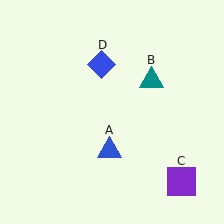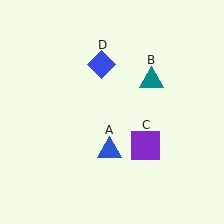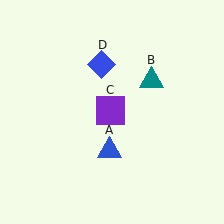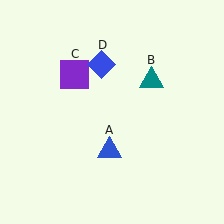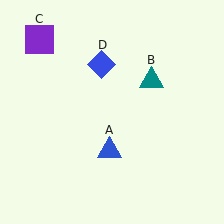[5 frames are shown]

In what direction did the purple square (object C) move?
The purple square (object C) moved up and to the left.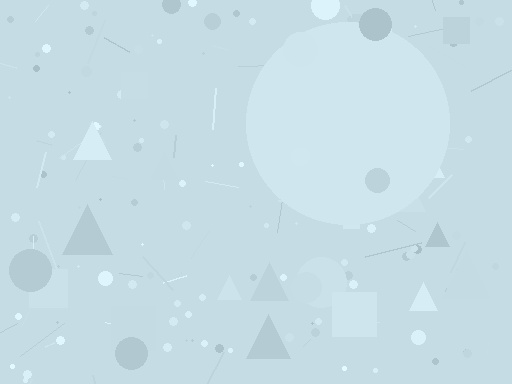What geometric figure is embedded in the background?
A circle is embedded in the background.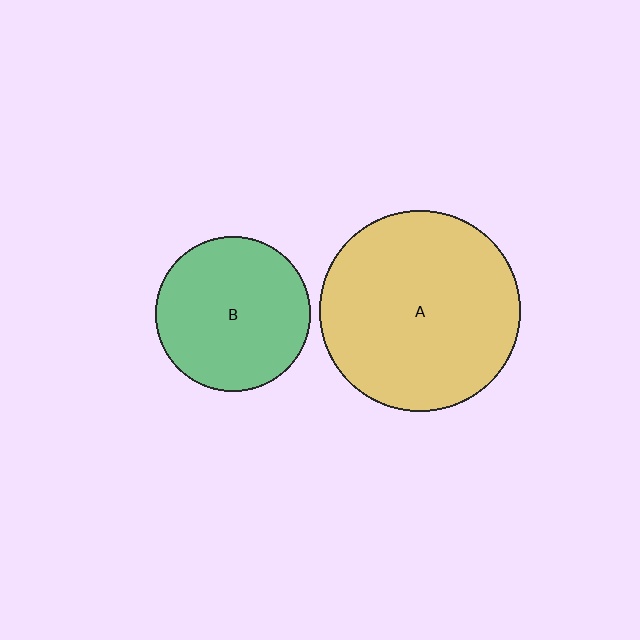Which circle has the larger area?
Circle A (yellow).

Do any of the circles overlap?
No, none of the circles overlap.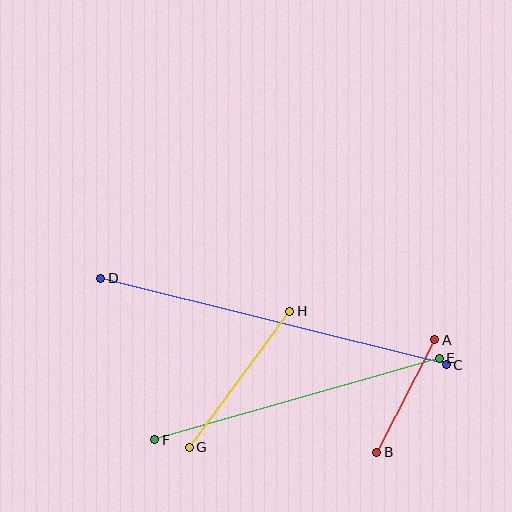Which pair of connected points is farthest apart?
Points C and D are farthest apart.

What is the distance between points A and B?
The distance is approximately 126 pixels.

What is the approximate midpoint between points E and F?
The midpoint is at approximately (297, 399) pixels.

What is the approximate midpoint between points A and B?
The midpoint is at approximately (406, 396) pixels.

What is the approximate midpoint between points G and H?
The midpoint is at approximately (239, 379) pixels.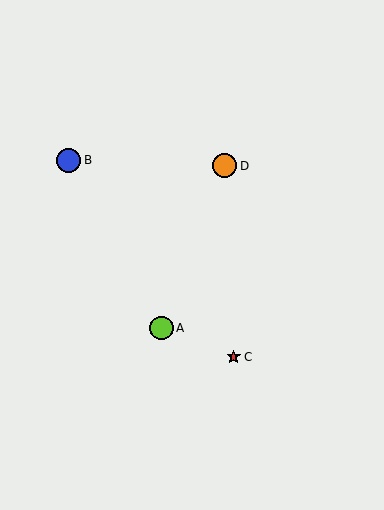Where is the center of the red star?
The center of the red star is at (234, 357).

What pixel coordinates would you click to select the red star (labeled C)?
Click at (234, 357) to select the red star C.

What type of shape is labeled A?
Shape A is a lime circle.